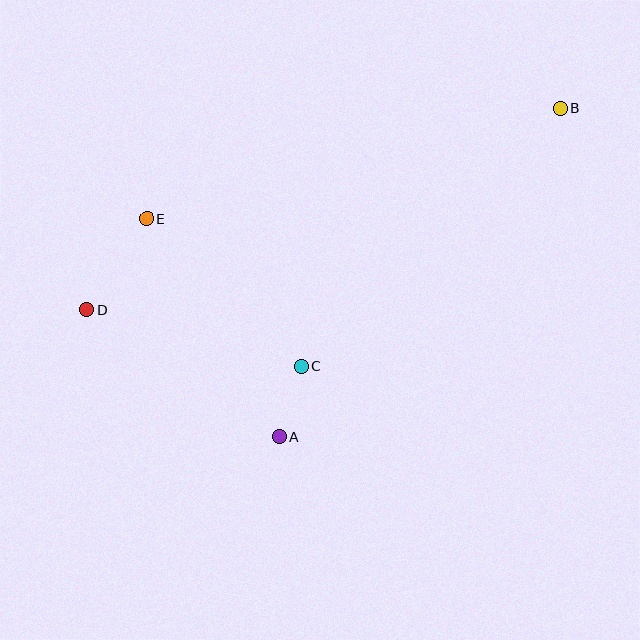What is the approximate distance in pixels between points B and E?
The distance between B and E is approximately 428 pixels.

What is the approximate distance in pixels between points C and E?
The distance between C and E is approximately 214 pixels.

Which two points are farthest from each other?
Points B and D are farthest from each other.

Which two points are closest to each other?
Points A and C are closest to each other.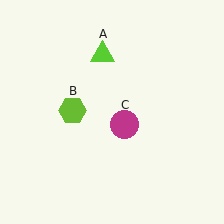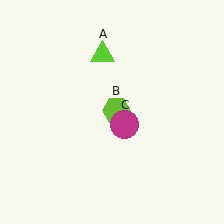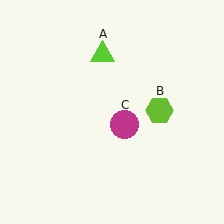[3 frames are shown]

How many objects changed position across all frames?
1 object changed position: lime hexagon (object B).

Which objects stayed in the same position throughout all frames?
Lime triangle (object A) and magenta circle (object C) remained stationary.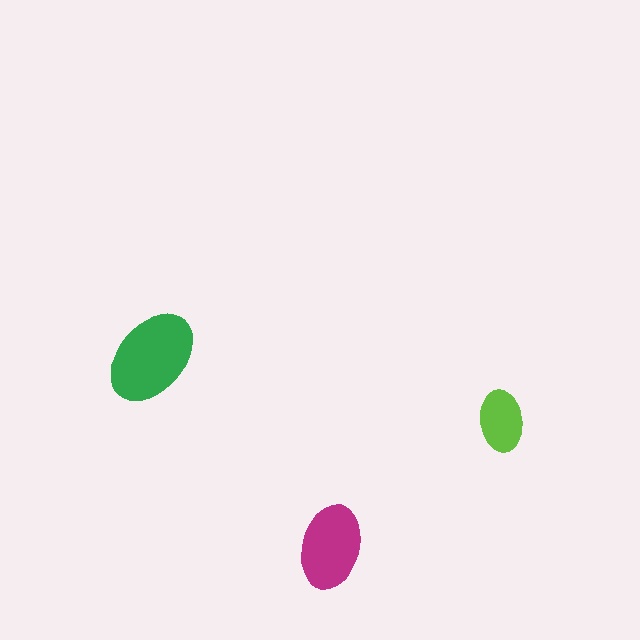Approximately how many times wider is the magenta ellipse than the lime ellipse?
About 1.5 times wider.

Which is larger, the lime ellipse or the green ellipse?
The green one.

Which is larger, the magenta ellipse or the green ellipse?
The green one.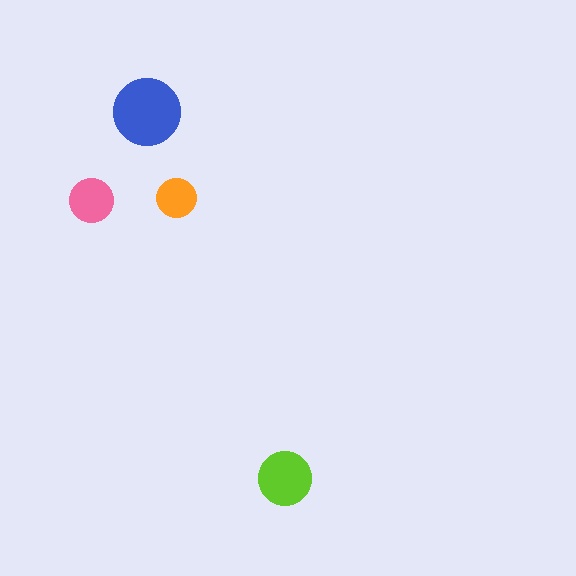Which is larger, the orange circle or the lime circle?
The lime one.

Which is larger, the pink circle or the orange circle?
The pink one.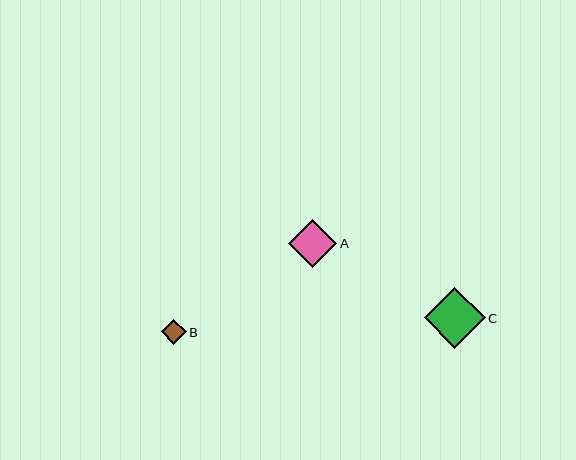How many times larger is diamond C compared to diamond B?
Diamond C is approximately 2.4 times the size of diamond B.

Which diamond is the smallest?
Diamond B is the smallest with a size of approximately 25 pixels.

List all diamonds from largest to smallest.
From largest to smallest: C, A, B.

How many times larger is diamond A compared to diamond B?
Diamond A is approximately 1.9 times the size of diamond B.